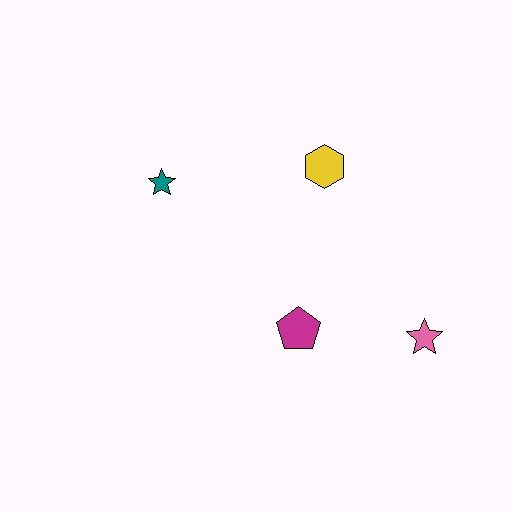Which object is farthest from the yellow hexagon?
The pink star is farthest from the yellow hexagon.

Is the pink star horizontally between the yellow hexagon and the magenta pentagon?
No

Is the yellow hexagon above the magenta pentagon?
Yes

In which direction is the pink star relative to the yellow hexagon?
The pink star is below the yellow hexagon.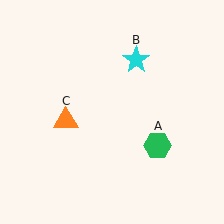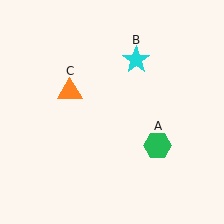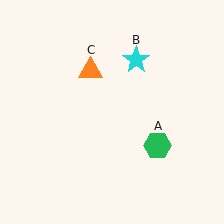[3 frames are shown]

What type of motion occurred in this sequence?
The orange triangle (object C) rotated clockwise around the center of the scene.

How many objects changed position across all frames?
1 object changed position: orange triangle (object C).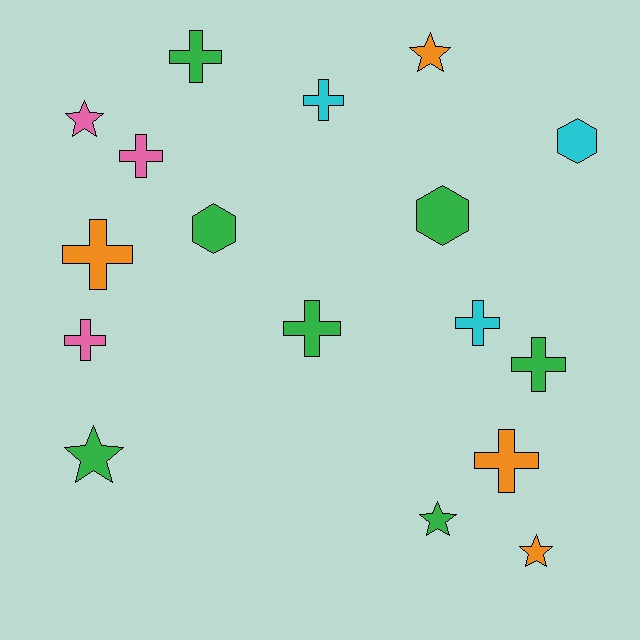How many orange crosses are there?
There are 2 orange crosses.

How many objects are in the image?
There are 17 objects.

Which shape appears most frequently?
Cross, with 9 objects.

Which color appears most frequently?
Green, with 7 objects.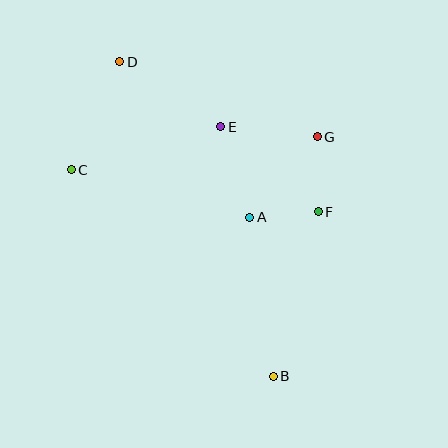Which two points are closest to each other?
Points A and F are closest to each other.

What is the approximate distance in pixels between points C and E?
The distance between C and E is approximately 156 pixels.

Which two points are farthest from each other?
Points B and D are farthest from each other.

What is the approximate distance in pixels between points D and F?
The distance between D and F is approximately 249 pixels.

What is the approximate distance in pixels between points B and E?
The distance between B and E is approximately 255 pixels.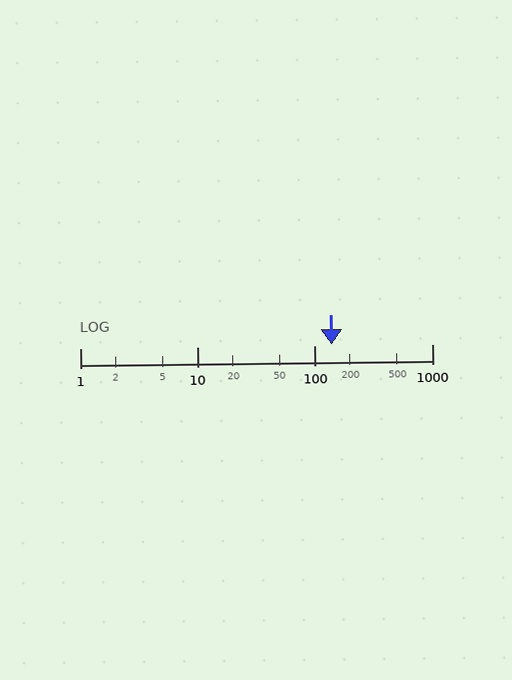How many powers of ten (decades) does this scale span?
The scale spans 3 decades, from 1 to 1000.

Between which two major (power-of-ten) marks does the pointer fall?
The pointer is between 100 and 1000.